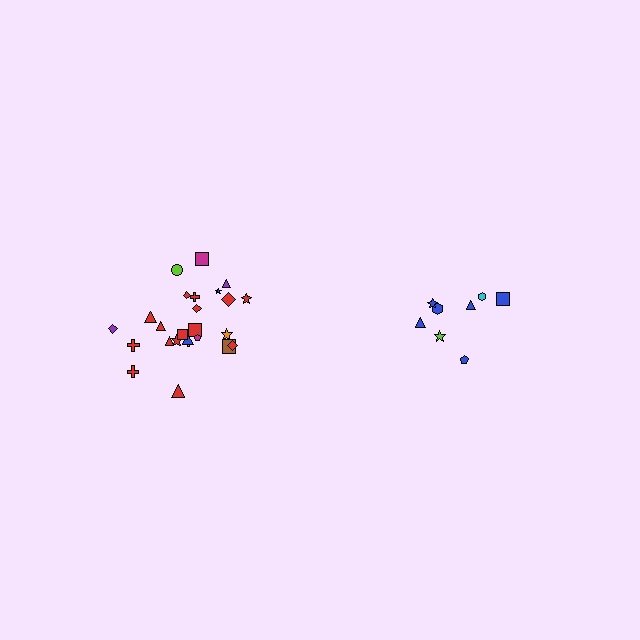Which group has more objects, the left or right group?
The left group.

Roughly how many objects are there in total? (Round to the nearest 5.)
Roughly 35 objects in total.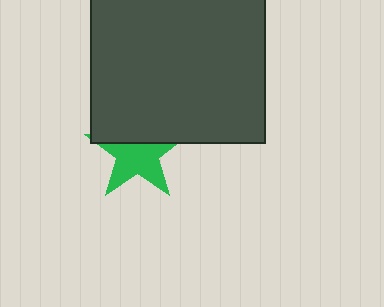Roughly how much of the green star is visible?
About half of it is visible (roughly 61%).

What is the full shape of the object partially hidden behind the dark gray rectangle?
The partially hidden object is a green star.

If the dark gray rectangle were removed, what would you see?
You would see the complete green star.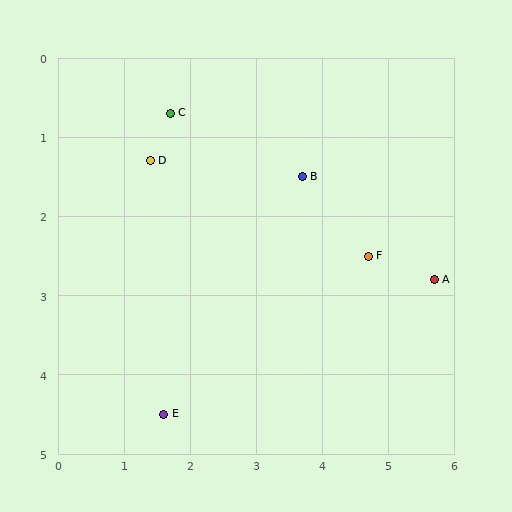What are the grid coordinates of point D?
Point D is at approximately (1.4, 1.3).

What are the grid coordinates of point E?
Point E is at approximately (1.6, 4.5).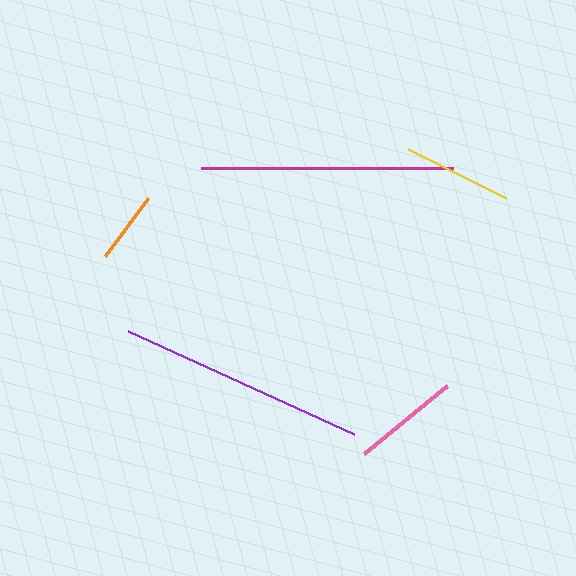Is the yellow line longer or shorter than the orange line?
The yellow line is longer than the orange line.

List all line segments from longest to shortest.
From longest to shortest: magenta, purple, yellow, pink, orange.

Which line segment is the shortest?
The orange line is the shortest at approximately 73 pixels.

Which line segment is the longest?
The magenta line is the longest at approximately 252 pixels.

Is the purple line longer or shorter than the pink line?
The purple line is longer than the pink line.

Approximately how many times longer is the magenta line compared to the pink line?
The magenta line is approximately 2.3 times the length of the pink line.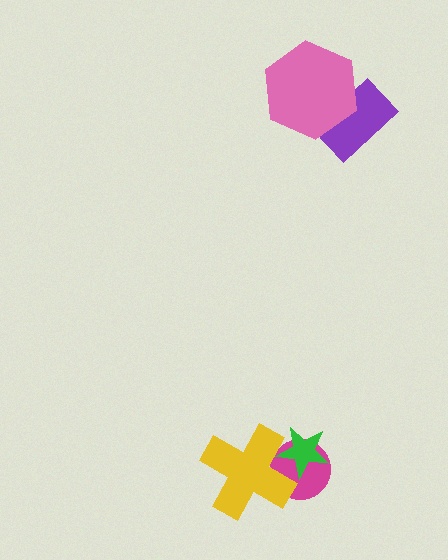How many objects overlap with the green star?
2 objects overlap with the green star.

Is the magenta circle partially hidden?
Yes, it is partially covered by another shape.